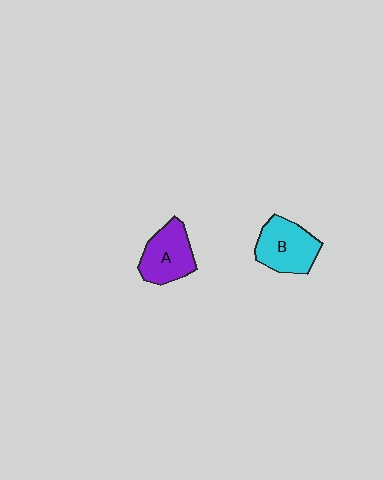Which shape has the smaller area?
Shape A (purple).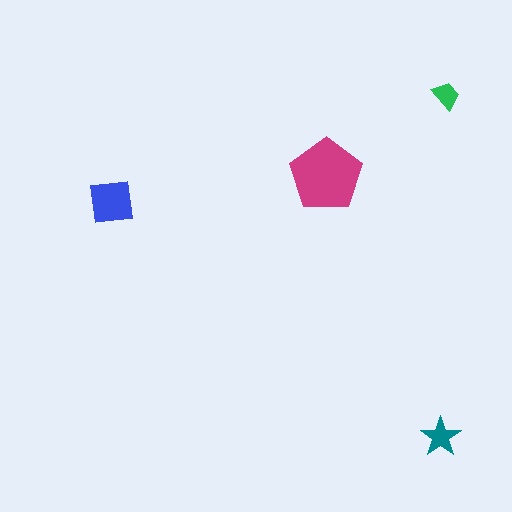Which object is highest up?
The green trapezoid is topmost.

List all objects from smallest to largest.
The green trapezoid, the teal star, the blue square, the magenta pentagon.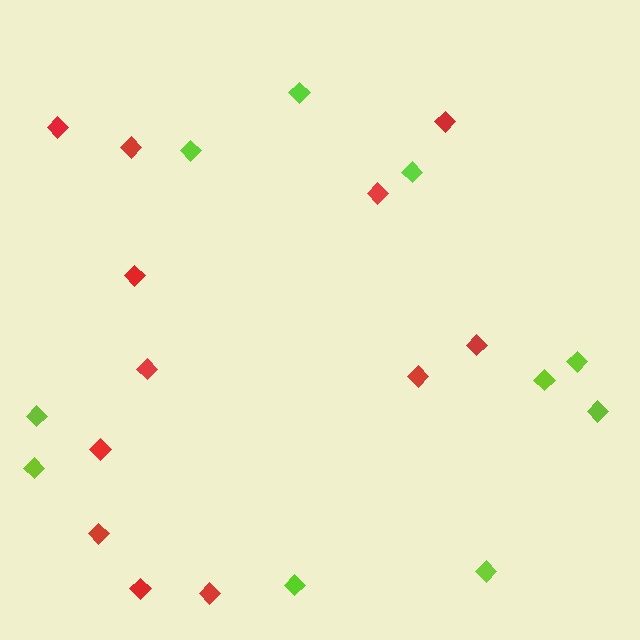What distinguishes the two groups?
There are 2 groups: one group of red diamonds (12) and one group of lime diamonds (10).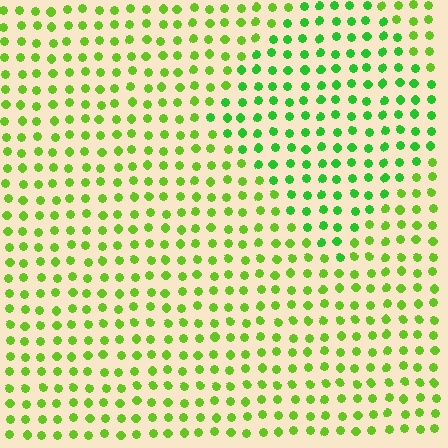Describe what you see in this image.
The image is filled with small lime elements in a uniform arrangement. A diamond-shaped region is visible where the elements are tinted to a slightly different hue, forming a subtle color boundary.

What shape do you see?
I see a diamond.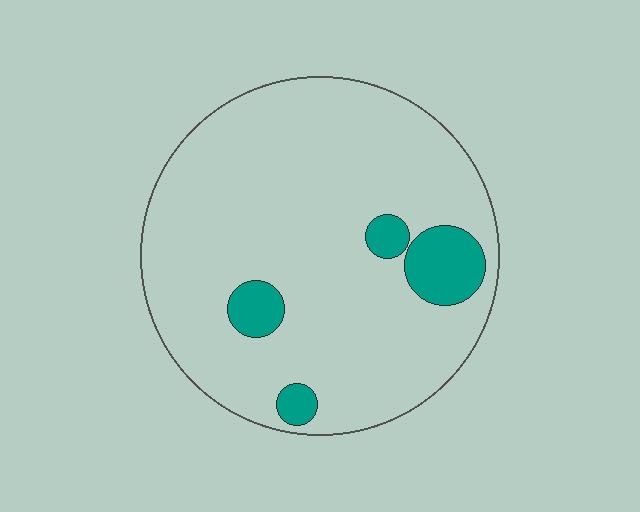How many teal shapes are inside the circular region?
4.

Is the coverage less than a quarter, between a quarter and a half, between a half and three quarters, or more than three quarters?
Less than a quarter.